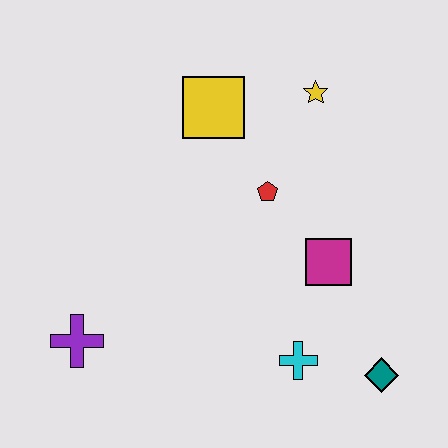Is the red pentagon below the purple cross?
No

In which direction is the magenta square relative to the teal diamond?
The magenta square is above the teal diamond.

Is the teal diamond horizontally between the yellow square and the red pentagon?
No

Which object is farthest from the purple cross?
The yellow star is farthest from the purple cross.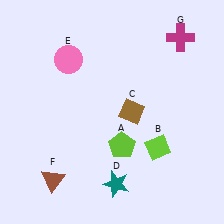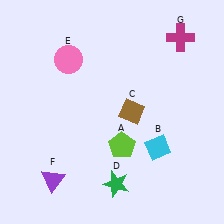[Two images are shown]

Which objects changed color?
B changed from lime to cyan. D changed from teal to green. F changed from brown to purple.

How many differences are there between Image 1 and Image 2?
There are 3 differences between the two images.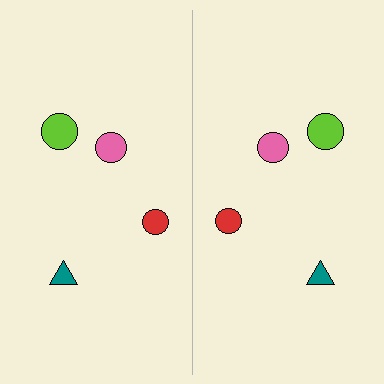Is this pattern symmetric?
Yes, this pattern has bilateral (reflection) symmetry.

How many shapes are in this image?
There are 8 shapes in this image.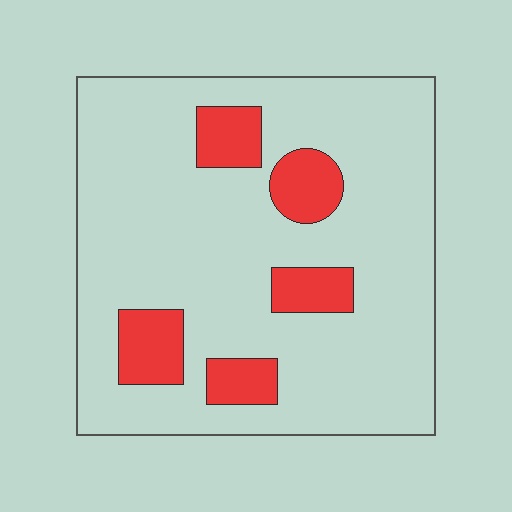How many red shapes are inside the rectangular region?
5.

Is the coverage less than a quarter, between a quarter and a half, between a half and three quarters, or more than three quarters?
Less than a quarter.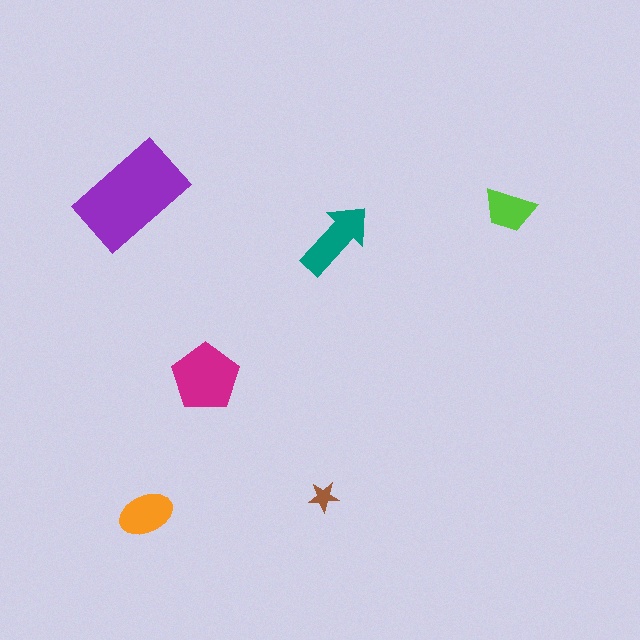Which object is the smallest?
The brown star.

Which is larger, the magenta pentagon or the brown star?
The magenta pentagon.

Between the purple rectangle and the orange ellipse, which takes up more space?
The purple rectangle.